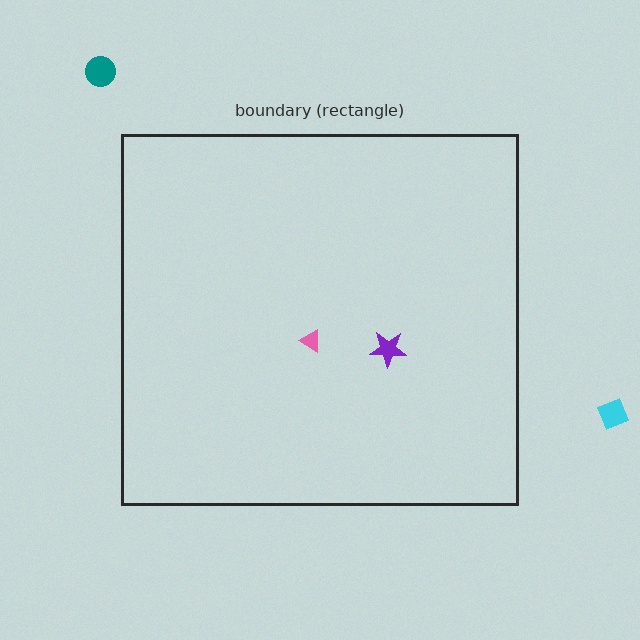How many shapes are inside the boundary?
2 inside, 2 outside.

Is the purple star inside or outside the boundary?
Inside.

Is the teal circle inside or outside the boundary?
Outside.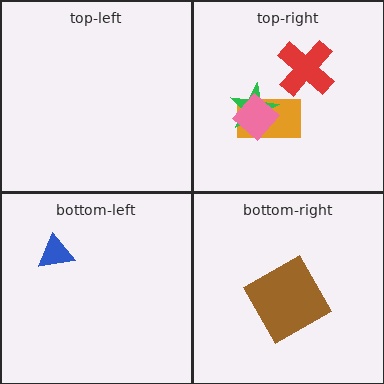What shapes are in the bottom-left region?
The blue triangle.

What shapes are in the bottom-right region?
The brown square.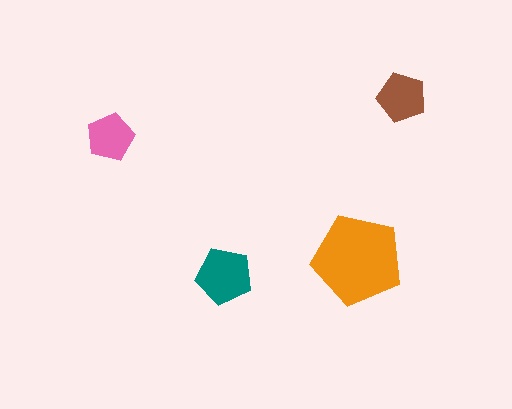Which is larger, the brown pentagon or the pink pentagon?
The brown one.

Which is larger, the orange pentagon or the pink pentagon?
The orange one.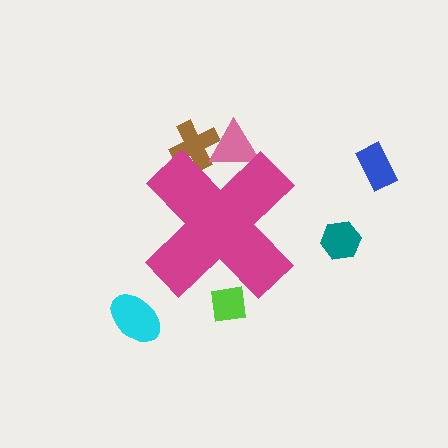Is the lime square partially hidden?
Yes, the lime square is partially hidden behind the magenta cross.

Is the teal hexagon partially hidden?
No, the teal hexagon is fully visible.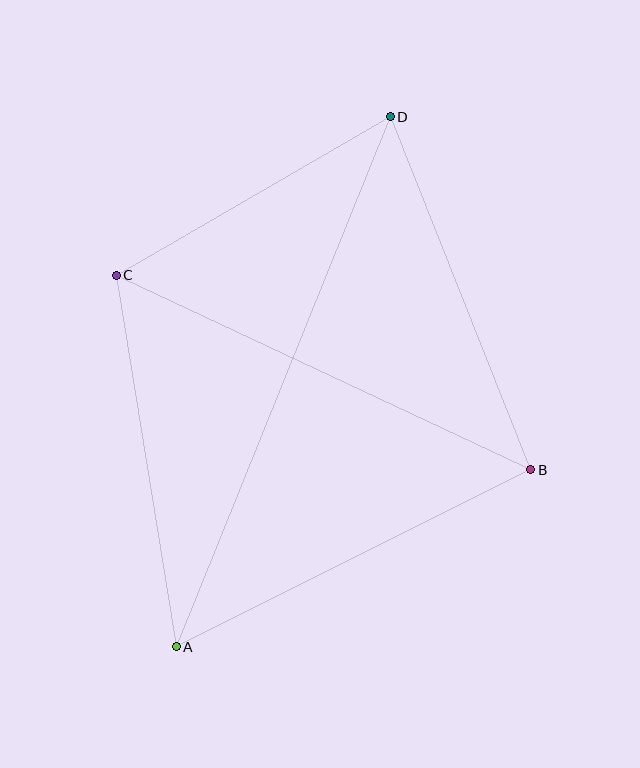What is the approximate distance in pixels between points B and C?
The distance between B and C is approximately 458 pixels.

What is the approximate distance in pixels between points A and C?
The distance between A and C is approximately 377 pixels.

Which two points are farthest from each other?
Points A and D are farthest from each other.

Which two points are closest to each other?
Points C and D are closest to each other.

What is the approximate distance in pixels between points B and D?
The distance between B and D is approximately 380 pixels.